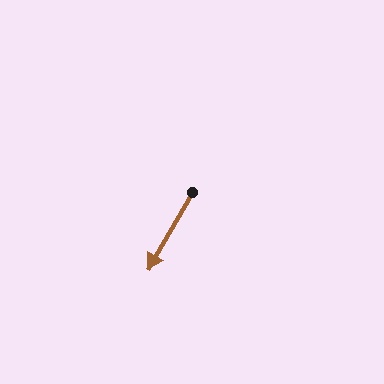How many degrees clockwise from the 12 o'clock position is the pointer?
Approximately 210 degrees.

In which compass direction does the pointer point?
Southwest.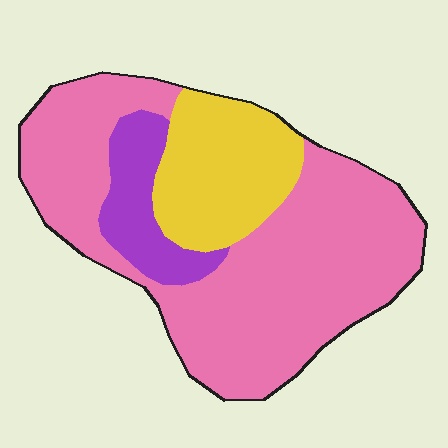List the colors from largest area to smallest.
From largest to smallest: pink, yellow, purple.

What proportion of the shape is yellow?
Yellow covers 22% of the shape.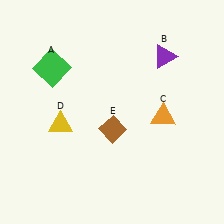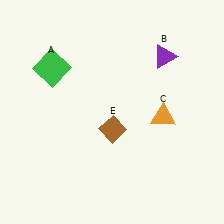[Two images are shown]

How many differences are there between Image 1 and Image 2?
There is 1 difference between the two images.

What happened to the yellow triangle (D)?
The yellow triangle (D) was removed in Image 2. It was in the bottom-left area of Image 1.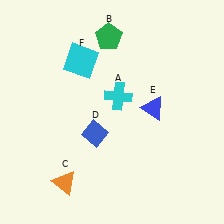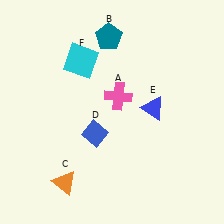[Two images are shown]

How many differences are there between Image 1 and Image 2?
There are 2 differences between the two images.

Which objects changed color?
A changed from cyan to pink. B changed from green to teal.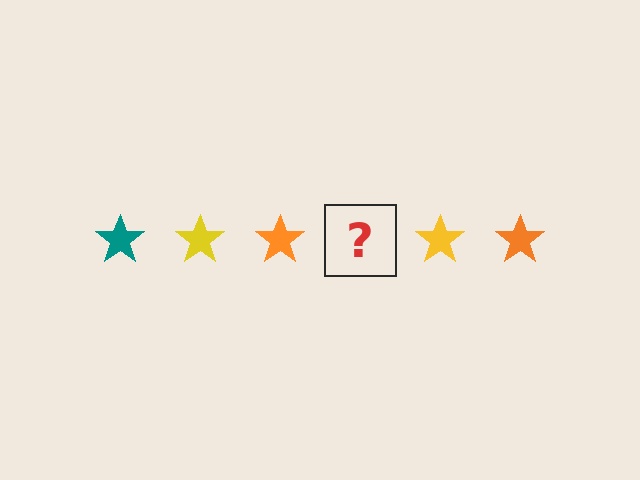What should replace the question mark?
The question mark should be replaced with a teal star.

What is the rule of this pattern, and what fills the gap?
The rule is that the pattern cycles through teal, yellow, orange stars. The gap should be filled with a teal star.